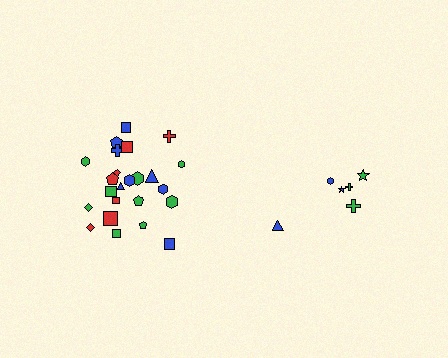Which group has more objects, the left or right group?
The left group.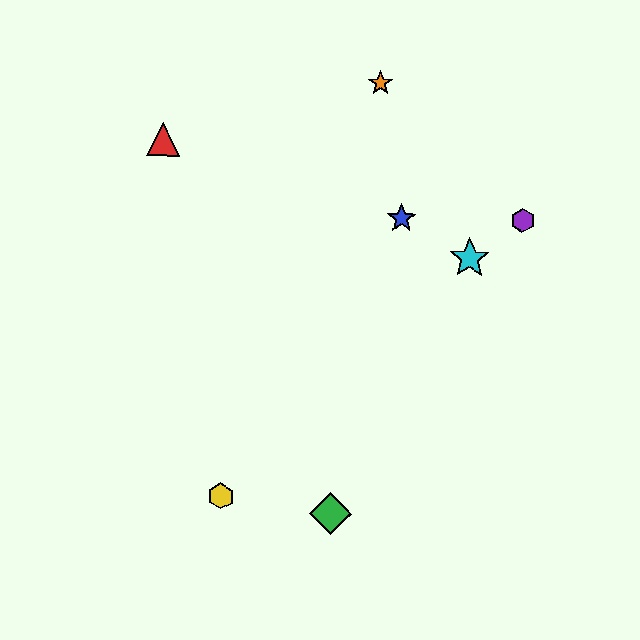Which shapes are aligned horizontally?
The blue star, the purple hexagon are aligned horizontally.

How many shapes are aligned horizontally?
2 shapes (the blue star, the purple hexagon) are aligned horizontally.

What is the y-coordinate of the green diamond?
The green diamond is at y≈514.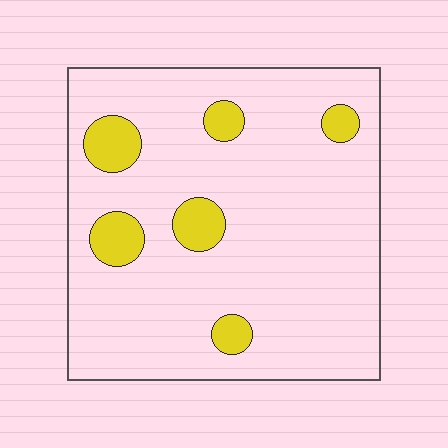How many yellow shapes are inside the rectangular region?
6.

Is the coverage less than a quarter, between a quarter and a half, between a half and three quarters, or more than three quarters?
Less than a quarter.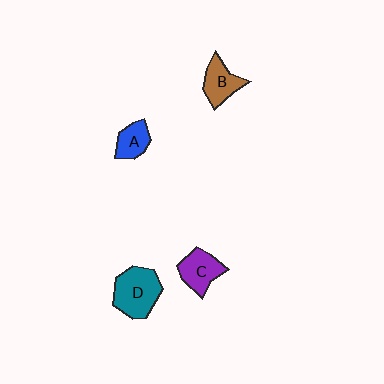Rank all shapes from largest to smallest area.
From largest to smallest: D (teal), C (purple), B (brown), A (blue).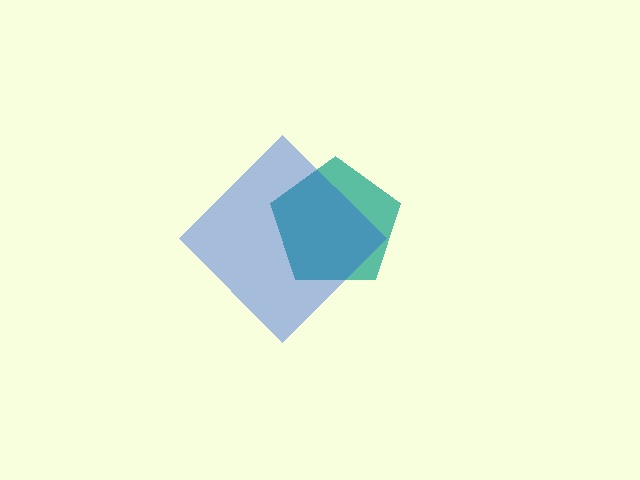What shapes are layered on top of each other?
The layered shapes are: a teal pentagon, a blue diamond.